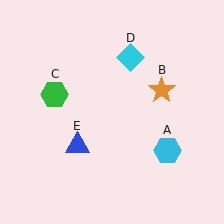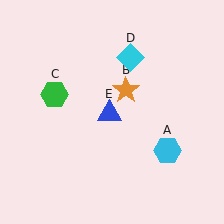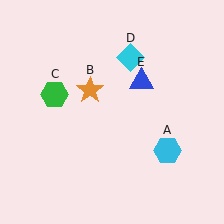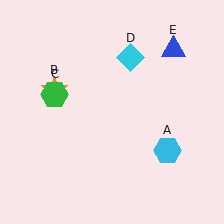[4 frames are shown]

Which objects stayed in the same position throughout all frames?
Cyan hexagon (object A) and green hexagon (object C) and cyan diamond (object D) remained stationary.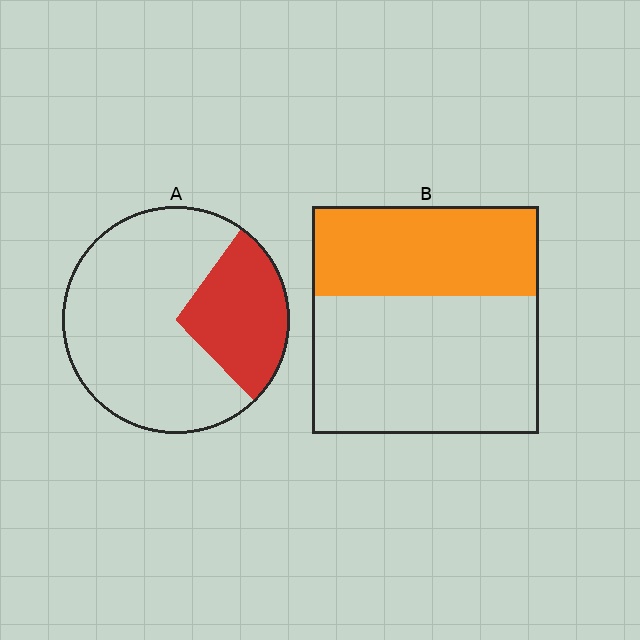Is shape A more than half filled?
No.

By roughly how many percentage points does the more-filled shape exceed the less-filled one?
By roughly 10 percentage points (B over A).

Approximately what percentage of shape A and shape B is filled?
A is approximately 30% and B is approximately 40%.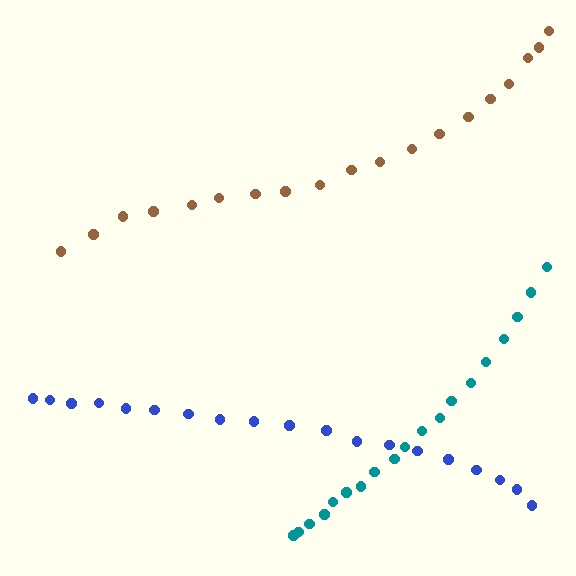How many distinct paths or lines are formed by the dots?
There are 3 distinct paths.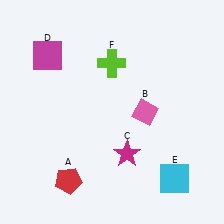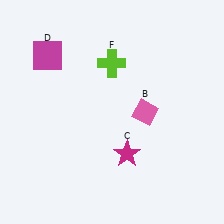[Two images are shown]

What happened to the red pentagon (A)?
The red pentagon (A) was removed in Image 2. It was in the bottom-left area of Image 1.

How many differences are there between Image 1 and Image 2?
There are 2 differences between the two images.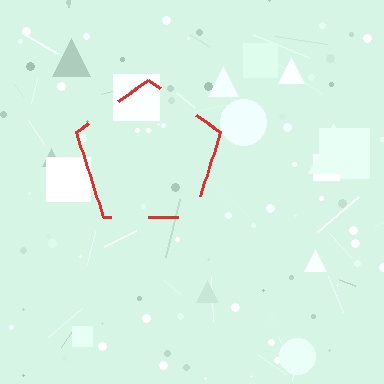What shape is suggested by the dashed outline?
The dashed outline suggests a pentagon.